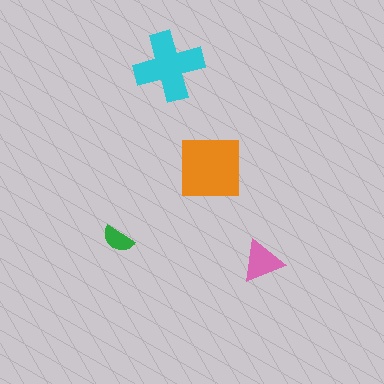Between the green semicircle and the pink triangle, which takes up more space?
The pink triangle.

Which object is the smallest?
The green semicircle.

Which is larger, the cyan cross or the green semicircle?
The cyan cross.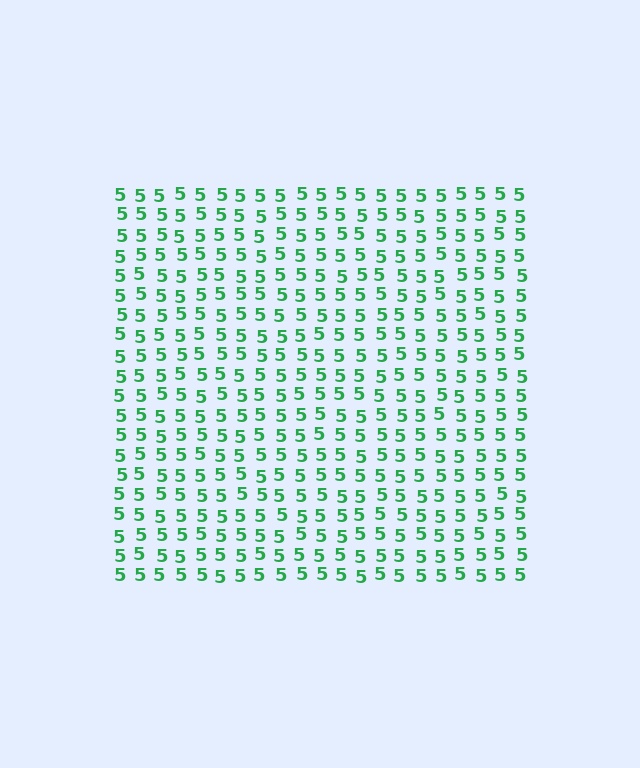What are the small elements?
The small elements are digit 5's.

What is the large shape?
The large shape is a square.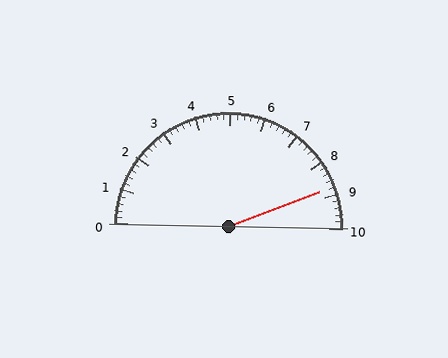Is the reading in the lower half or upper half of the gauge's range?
The reading is in the upper half of the range (0 to 10).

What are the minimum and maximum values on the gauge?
The gauge ranges from 0 to 10.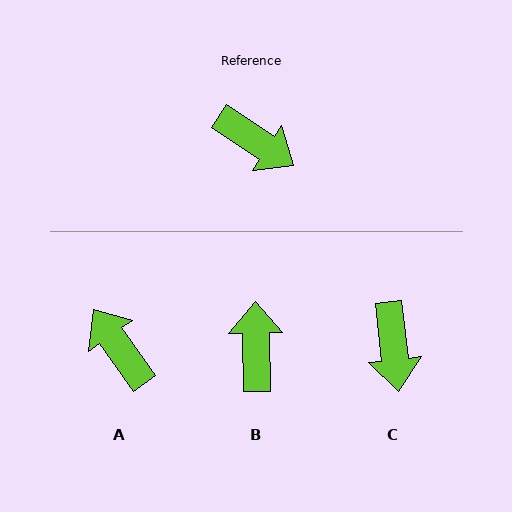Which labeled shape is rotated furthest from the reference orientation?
A, about 158 degrees away.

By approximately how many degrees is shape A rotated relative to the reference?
Approximately 158 degrees counter-clockwise.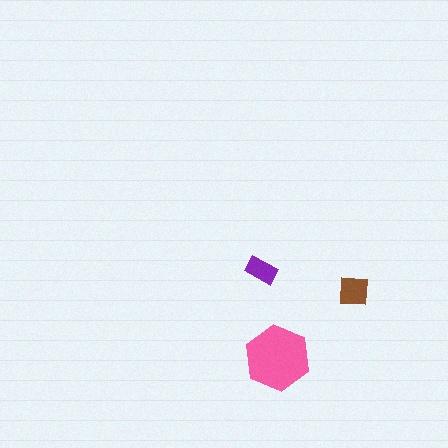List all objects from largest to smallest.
The pink hexagon, the brown square, the purple rectangle.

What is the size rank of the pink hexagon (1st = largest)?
1st.